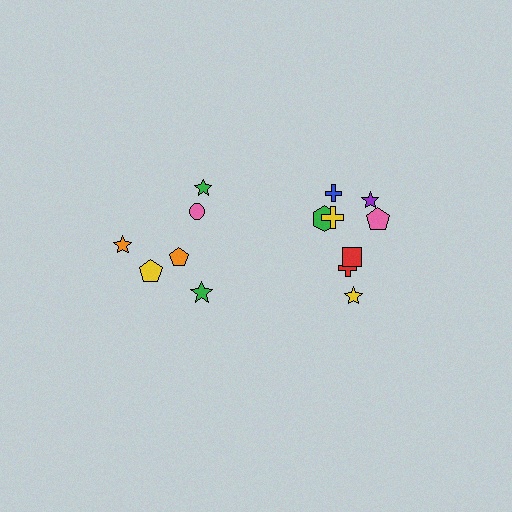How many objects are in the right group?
There are 8 objects.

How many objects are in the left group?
There are 6 objects.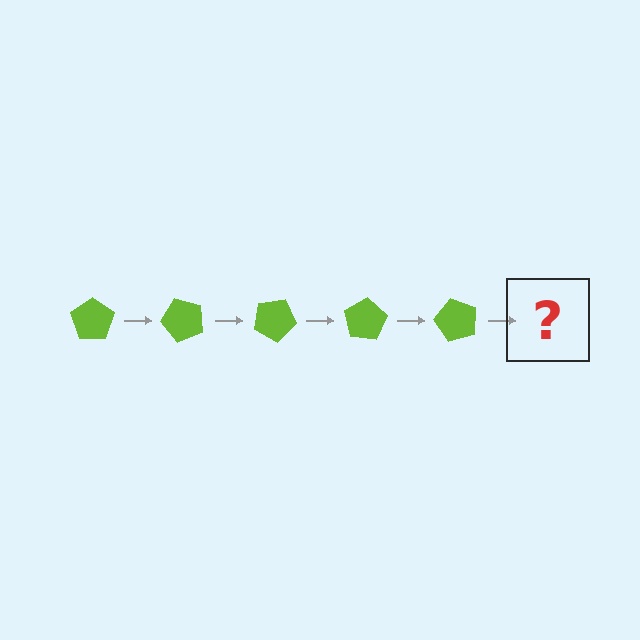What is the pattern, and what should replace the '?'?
The pattern is that the pentagon rotates 50 degrees each step. The '?' should be a lime pentagon rotated 250 degrees.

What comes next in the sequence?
The next element should be a lime pentagon rotated 250 degrees.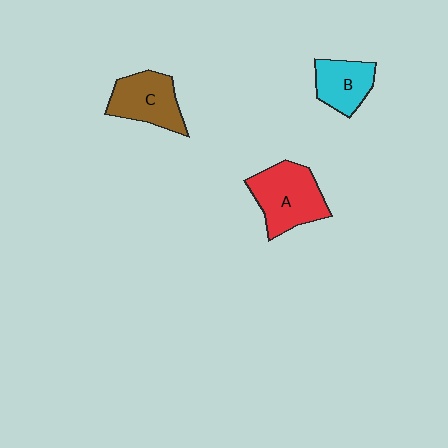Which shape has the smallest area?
Shape B (cyan).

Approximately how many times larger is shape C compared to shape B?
Approximately 1.2 times.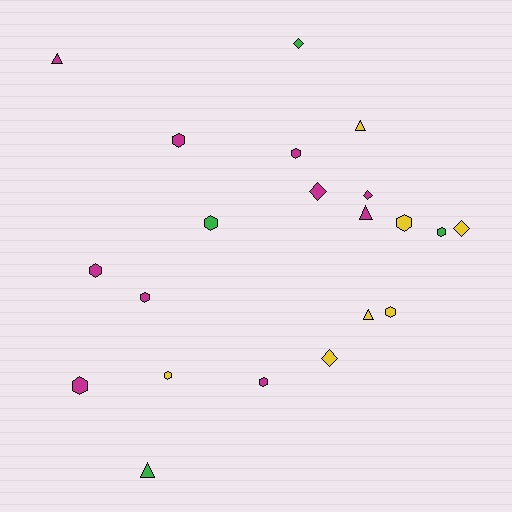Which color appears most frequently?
Magenta, with 10 objects.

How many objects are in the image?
There are 21 objects.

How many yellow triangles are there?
There are 2 yellow triangles.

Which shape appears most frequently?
Hexagon, with 11 objects.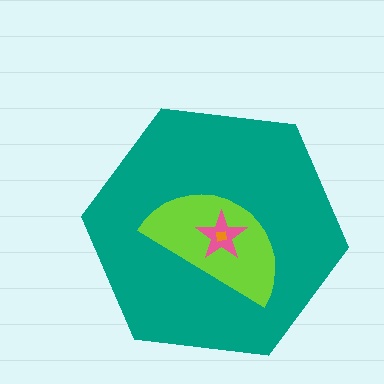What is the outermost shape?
The teal hexagon.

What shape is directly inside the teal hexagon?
The lime semicircle.